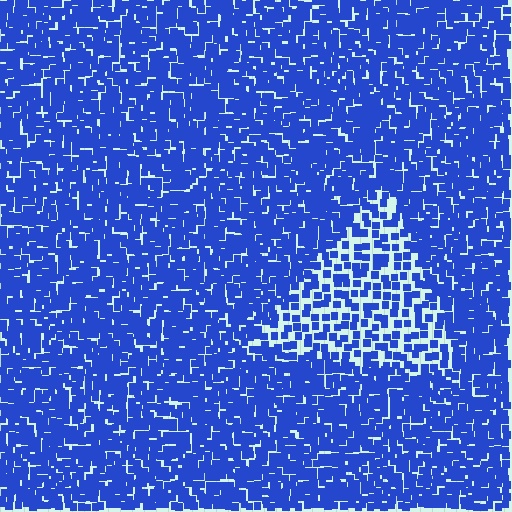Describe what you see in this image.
The image contains small blue elements arranged at two different densities. A triangle-shaped region is visible where the elements are less densely packed than the surrounding area.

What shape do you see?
I see a triangle.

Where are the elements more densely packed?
The elements are more densely packed outside the triangle boundary.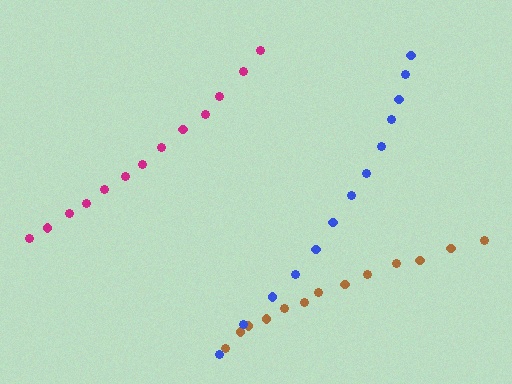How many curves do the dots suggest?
There are 3 distinct paths.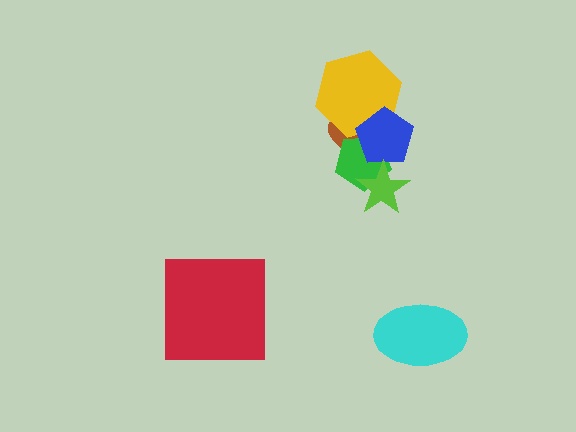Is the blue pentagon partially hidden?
Yes, it is partially covered by another shape.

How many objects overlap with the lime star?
2 objects overlap with the lime star.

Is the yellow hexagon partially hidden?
Yes, it is partially covered by another shape.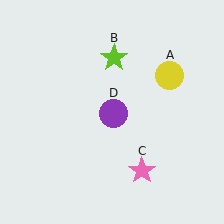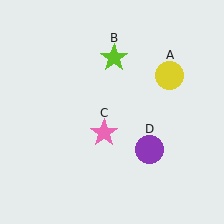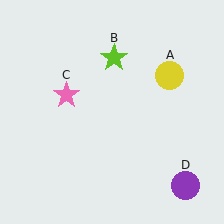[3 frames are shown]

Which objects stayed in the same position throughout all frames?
Yellow circle (object A) and lime star (object B) remained stationary.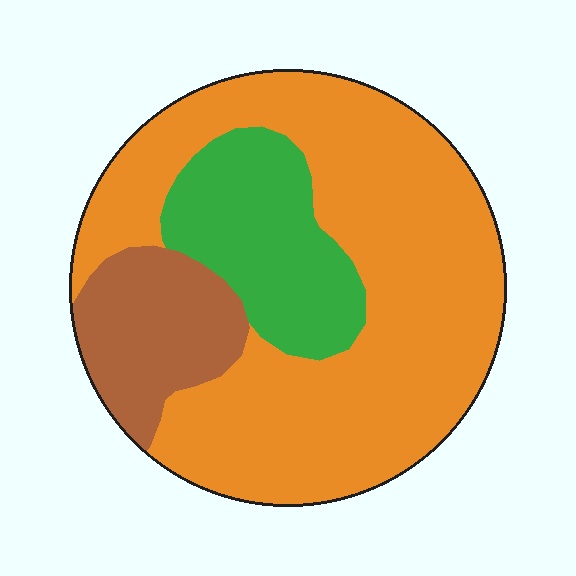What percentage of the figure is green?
Green covers 19% of the figure.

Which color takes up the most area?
Orange, at roughly 65%.